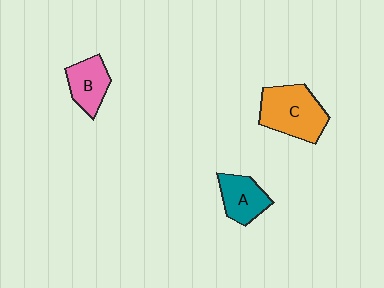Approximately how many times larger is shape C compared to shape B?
Approximately 1.6 times.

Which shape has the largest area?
Shape C (orange).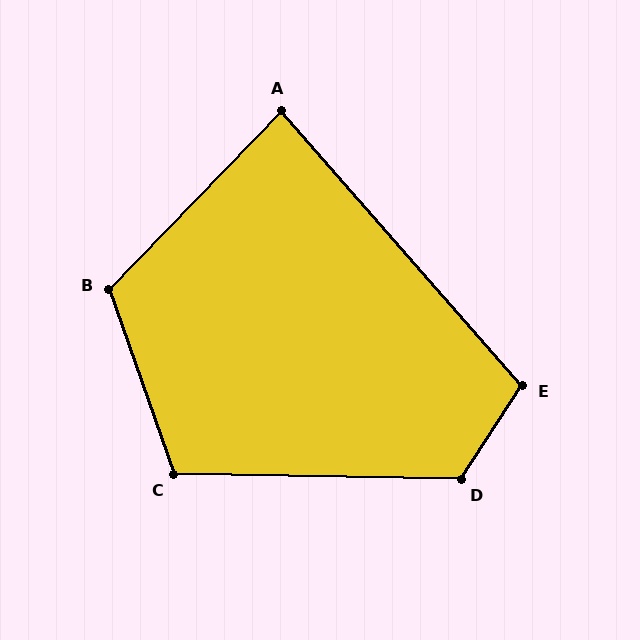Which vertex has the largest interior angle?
D, at approximately 122 degrees.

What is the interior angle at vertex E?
Approximately 106 degrees (obtuse).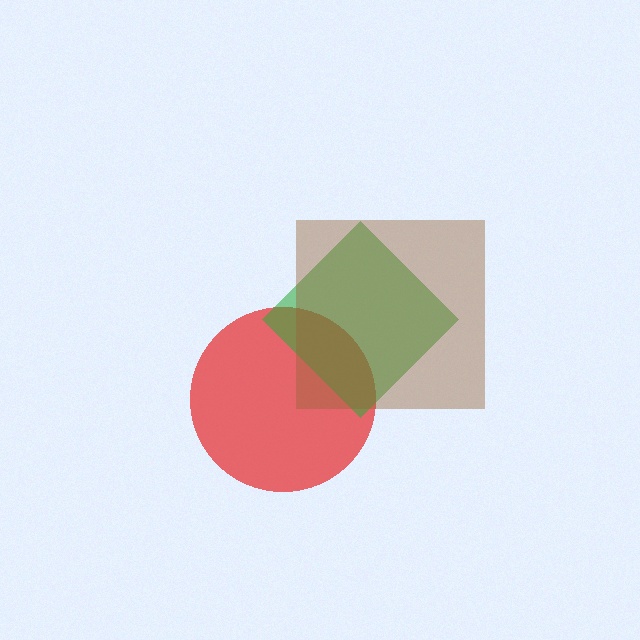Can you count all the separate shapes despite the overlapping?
Yes, there are 3 separate shapes.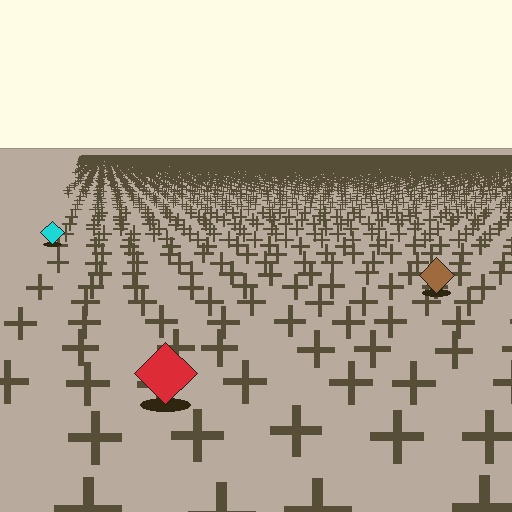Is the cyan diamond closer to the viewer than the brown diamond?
No. The brown diamond is closer — you can tell from the texture gradient: the ground texture is coarser near it.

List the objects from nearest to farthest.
From nearest to farthest: the red diamond, the brown diamond, the cyan diamond.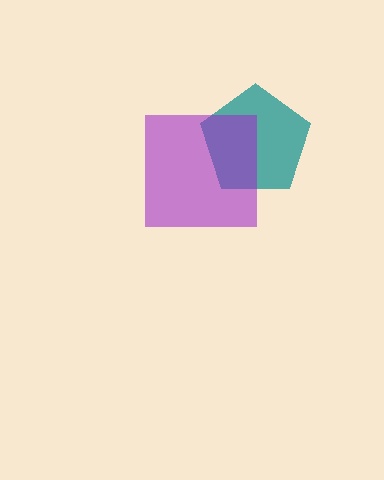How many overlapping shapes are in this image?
There are 2 overlapping shapes in the image.